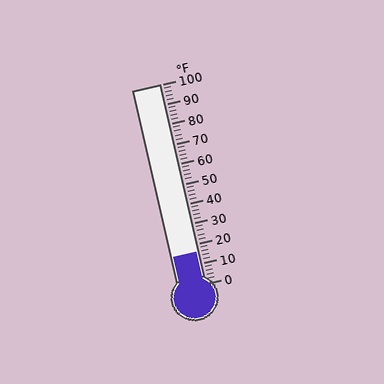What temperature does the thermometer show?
The thermometer shows approximately 16°F.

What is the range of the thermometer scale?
The thermometer scale ranges from 0°F to 100°F.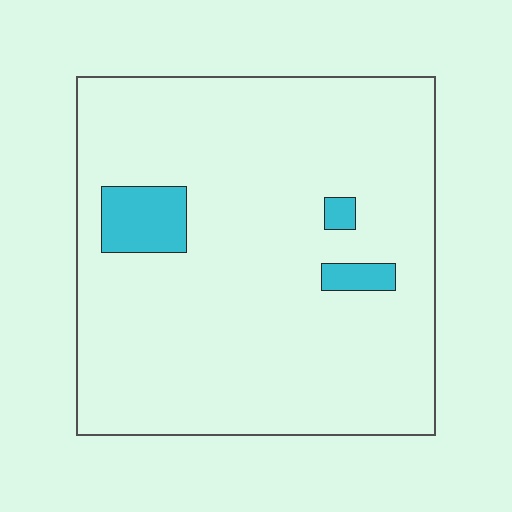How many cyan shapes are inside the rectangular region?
3.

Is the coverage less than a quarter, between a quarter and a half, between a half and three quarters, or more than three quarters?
Less than a quarter.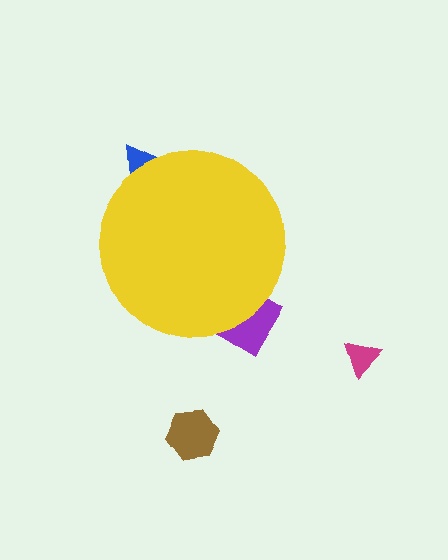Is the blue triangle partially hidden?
Yes, the blue triangle is partially hidden behind the yellow circle.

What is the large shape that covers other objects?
A yellow circle.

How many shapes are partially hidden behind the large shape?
2 shapes are partially hidden.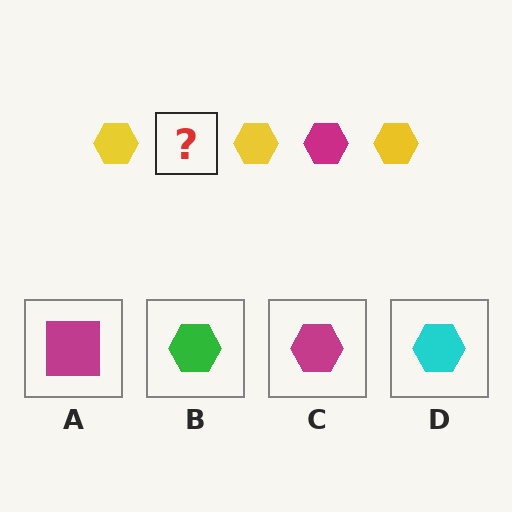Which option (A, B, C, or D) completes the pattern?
C.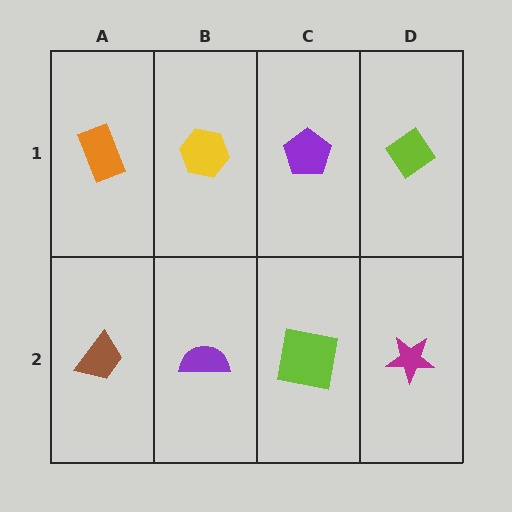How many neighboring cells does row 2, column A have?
2.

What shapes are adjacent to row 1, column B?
A purple semicircle (row 2, column B), an orange rectangle (row 1, column A), a purple pentagon (row 1, column C).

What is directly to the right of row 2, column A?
A purple semicircle.